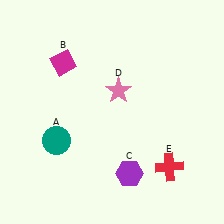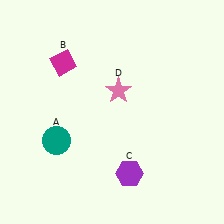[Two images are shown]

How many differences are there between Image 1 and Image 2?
There is 1 difference between the two images.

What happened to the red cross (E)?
The red cross (E) was removed in Image 2. It was in the bottom-right area of Image 1.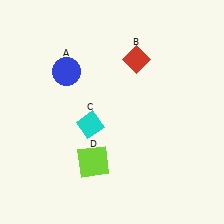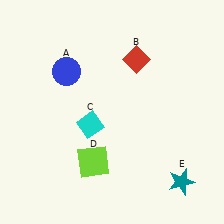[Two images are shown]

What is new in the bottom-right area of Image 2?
A teal star (E) was added in the bottom-right area of Image 2.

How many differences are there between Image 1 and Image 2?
There is 1 difference between the two images.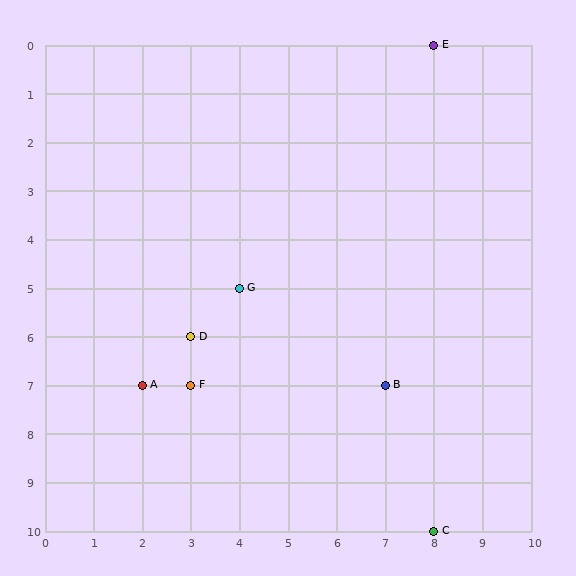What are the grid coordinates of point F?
Point F is at grid coordinates (3, 7).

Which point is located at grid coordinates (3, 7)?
Point F is at (3, 7).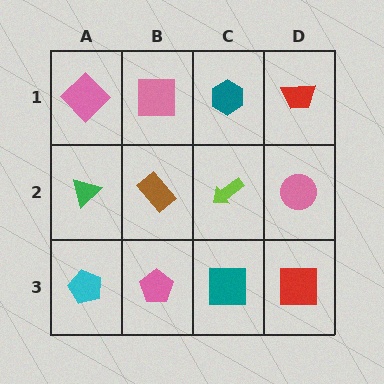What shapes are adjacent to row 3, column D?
A pink circle (row 2, column D), a teal square (row 3, column C).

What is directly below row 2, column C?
A teal square.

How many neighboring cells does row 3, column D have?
2.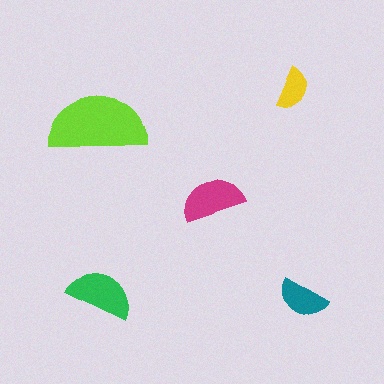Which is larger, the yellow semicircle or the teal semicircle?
The teal one.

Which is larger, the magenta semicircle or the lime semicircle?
The lime one.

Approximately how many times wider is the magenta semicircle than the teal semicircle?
About 1.5 times wider.